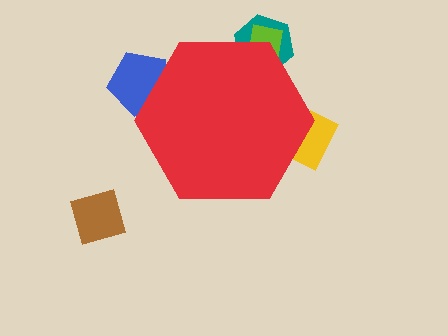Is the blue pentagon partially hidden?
Yes, the blue pentagon is partially hidden behind the red hexagon.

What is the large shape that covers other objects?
A red hexagon.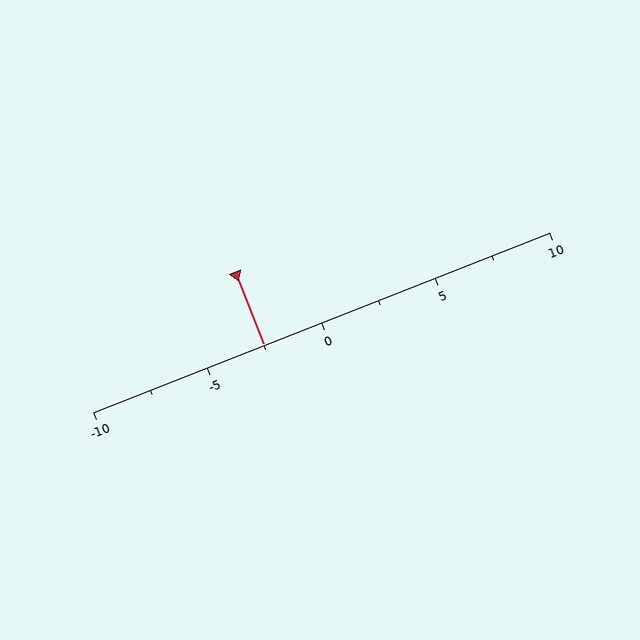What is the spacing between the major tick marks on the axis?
The major ticks are spaced 5 apart.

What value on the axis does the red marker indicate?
The marker indicates approximately -2.5.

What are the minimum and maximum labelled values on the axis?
The axis runs from -10 to 10.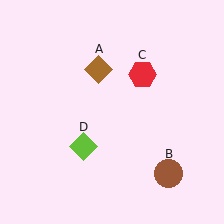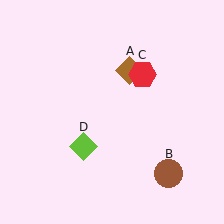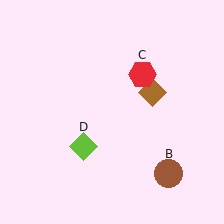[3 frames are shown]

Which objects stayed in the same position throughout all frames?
Brown circle (object B) and red hexagon (object C) and lime diamond (object D) remained stationary.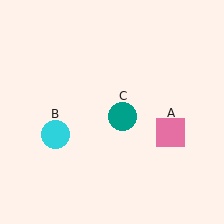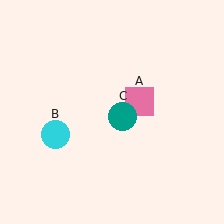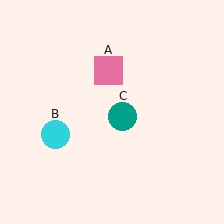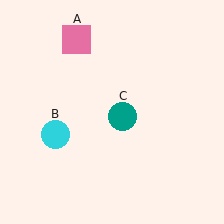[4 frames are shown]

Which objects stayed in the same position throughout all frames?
Cyan circle (object B) and teal circle (object C) remained stationary.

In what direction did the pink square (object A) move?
The pink square (object A) moved up and to the left.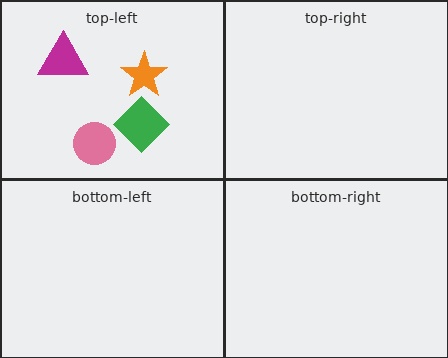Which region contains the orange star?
The top-left region.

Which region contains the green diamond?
The top-left region.